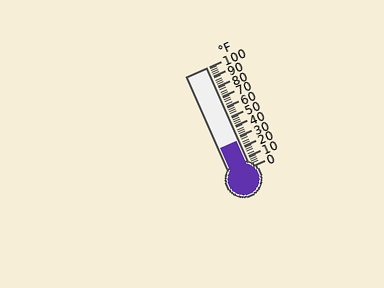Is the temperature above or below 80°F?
The temperature is below 80°F.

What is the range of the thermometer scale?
The thermometer scale ranges from 0°F to 100°F.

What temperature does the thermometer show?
The thermometer shows approximately 26°F.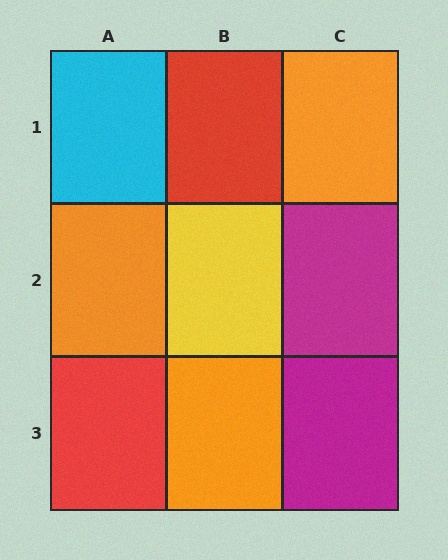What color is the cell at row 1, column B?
Red.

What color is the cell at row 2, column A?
Orange.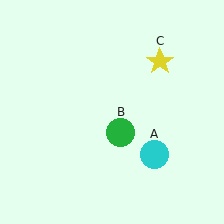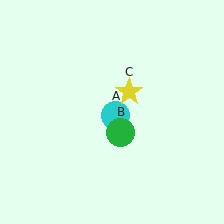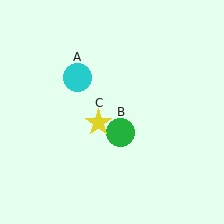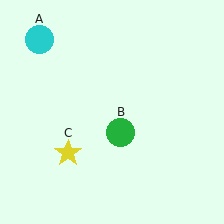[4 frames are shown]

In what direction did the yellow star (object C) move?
The yellow star (object C) moved down and to the left.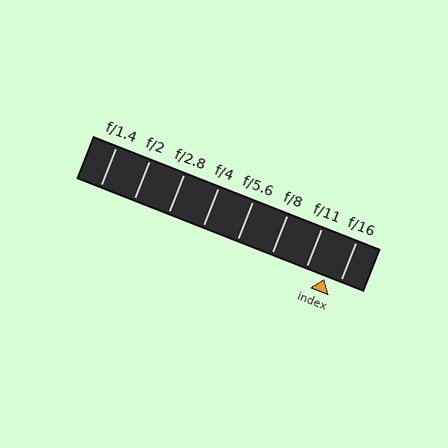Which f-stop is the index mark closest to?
The index mark is closest to f/16.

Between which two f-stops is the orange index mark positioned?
The index mark is between f/11 and f/16.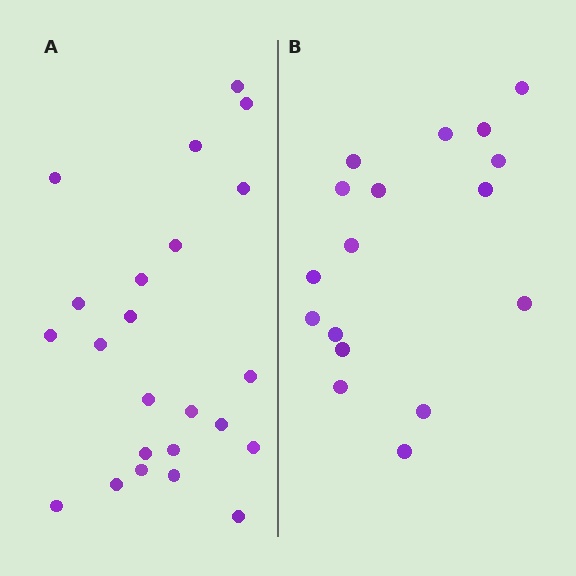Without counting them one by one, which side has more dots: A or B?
Region A (the left region) has more dots.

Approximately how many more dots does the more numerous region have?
Region A has about 6 more dots than region B.